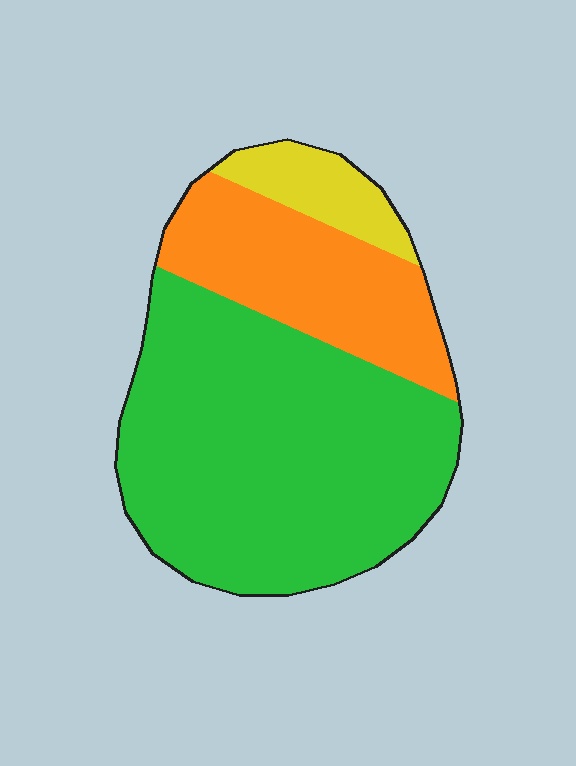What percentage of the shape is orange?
Orange covers roughly 25% of the shape.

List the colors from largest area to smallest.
From largest to smallest: green, orange, yellow.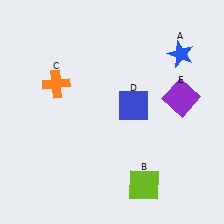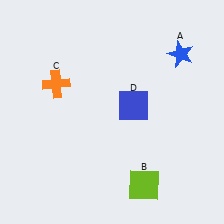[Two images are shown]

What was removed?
The purple square (E) was removed in Image 2.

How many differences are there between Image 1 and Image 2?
There is 1 difference between the two images.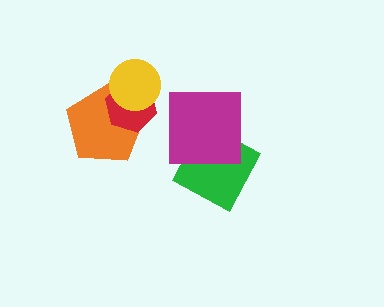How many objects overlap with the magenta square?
1 object overlaps with the magenta square.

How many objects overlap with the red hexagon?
2 objects overlap with the red hexagon.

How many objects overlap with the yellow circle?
2 objects overlap with the yellow circle.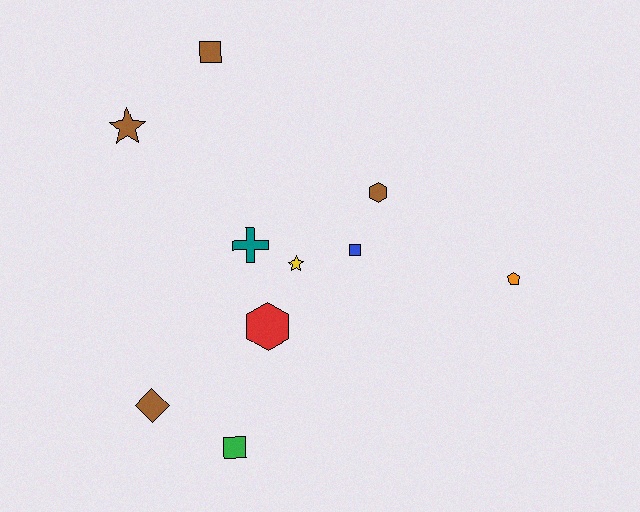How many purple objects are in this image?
There are no purple objects.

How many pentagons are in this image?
There is 1 pentagon.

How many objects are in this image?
There are 10 objects.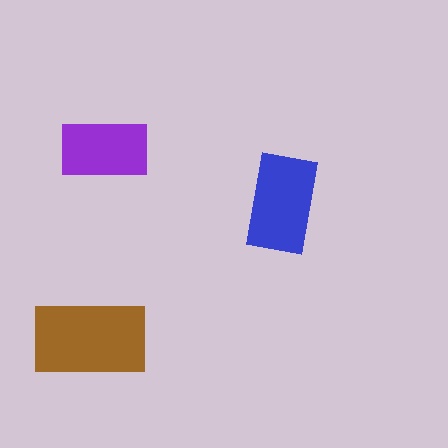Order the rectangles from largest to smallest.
the brown one, the blue one, the purple one.